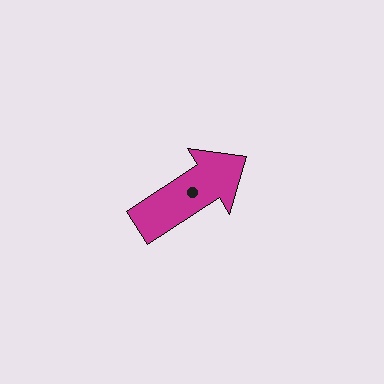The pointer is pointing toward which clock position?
Roughly 2 o'clock.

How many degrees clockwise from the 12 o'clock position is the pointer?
Approximately 57 degrees.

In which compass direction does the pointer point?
Northeast.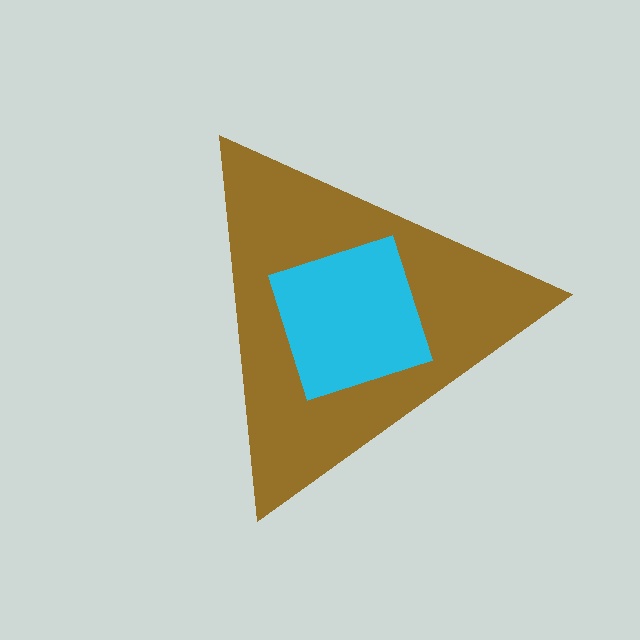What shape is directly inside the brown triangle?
The cyan diamond.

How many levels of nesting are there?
2.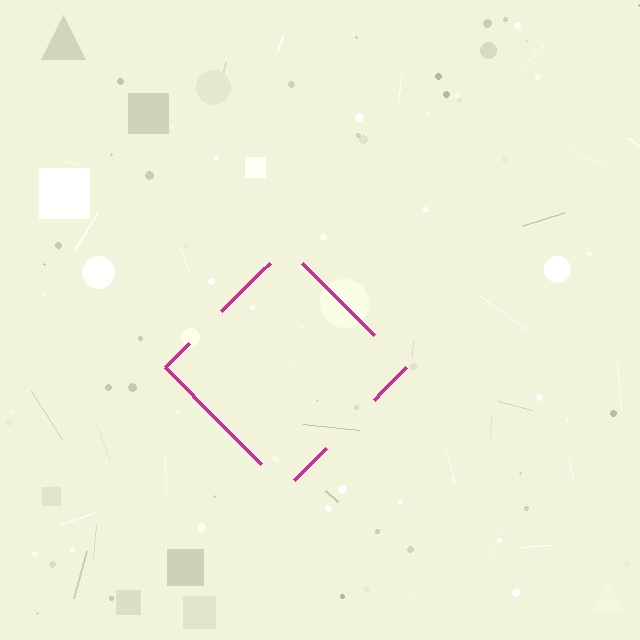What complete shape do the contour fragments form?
The contour fragments form a diamond.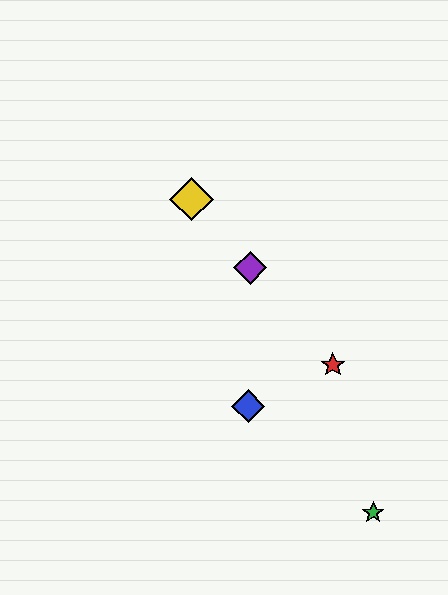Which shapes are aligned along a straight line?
The red star, the yellow diamond, the purple diamond are aligned along a straight line.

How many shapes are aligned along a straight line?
3 shapes (the red star, the yellow diamond, the purple diamond) are aligned along a straight line.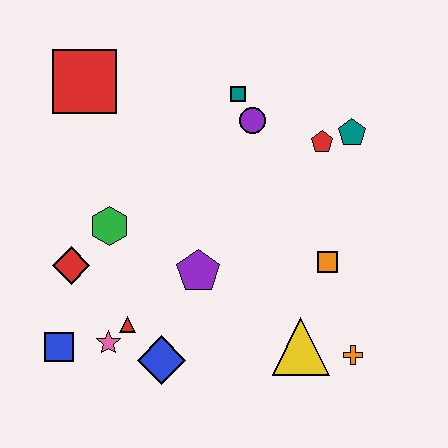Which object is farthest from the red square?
The orange cross is farthest from the red square.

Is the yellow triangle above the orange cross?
Yes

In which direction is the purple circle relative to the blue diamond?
The purple circle is above the blue diamond.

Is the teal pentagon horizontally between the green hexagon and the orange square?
No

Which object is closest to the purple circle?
The teal square is closest to the purple circle.